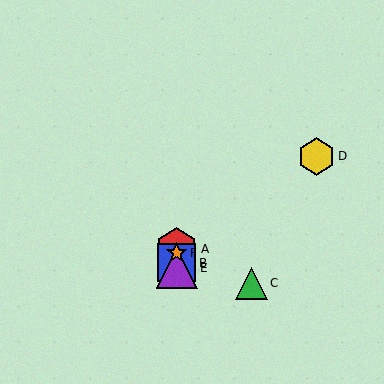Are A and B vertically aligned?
Yes, both are at x≈177.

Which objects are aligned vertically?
Objects A, B, E, F are aligned vertically.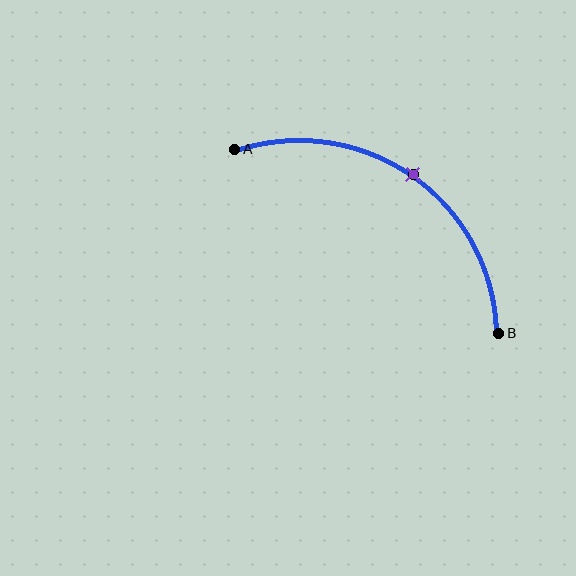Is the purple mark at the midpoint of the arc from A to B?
Yes. The purple mark lies on the arc at equal arc-length from both A and B — it is the arc midpoint.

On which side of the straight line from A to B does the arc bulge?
The arc bulges above and to the right of the straight line connecting A and B.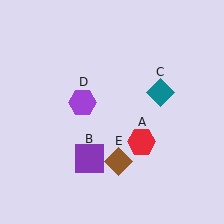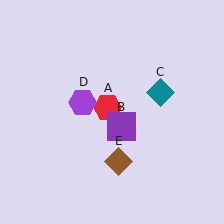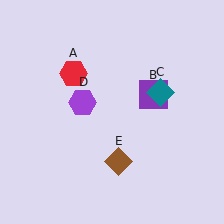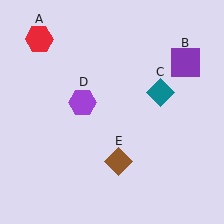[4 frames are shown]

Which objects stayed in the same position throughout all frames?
Teal diamond (object C) and purple hexagon (object D) and brown diamond (object E) remained stationary.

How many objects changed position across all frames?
2 objects changed position: red hexagon (object A), purple square (object B).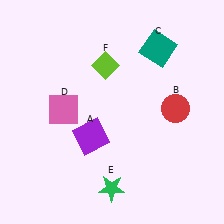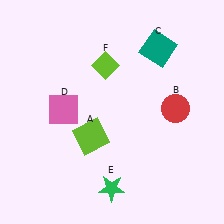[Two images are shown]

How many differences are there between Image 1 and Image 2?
There is 1 difference between the two images.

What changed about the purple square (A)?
In Image 1, A is purple. In Image 2, it changed to lime.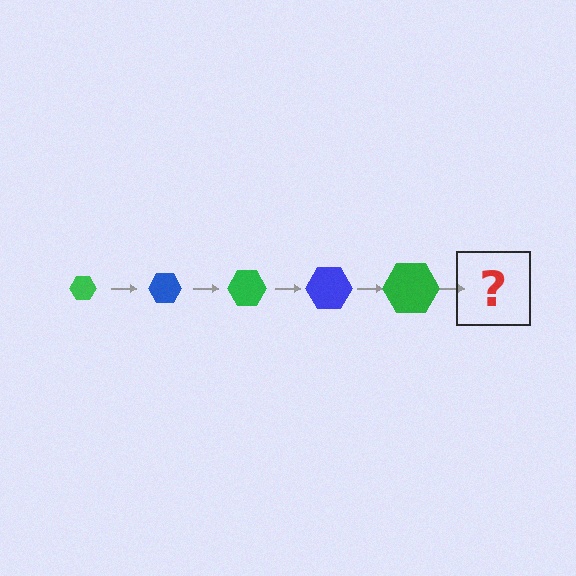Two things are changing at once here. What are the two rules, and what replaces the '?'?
The two rules are that the hexagon grows larger each step and the color cycles through green and blue. The '?' should be a blue hexagon, larger than the previous one.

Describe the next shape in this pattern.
It should be a blue hexagon, larger than the previous one.